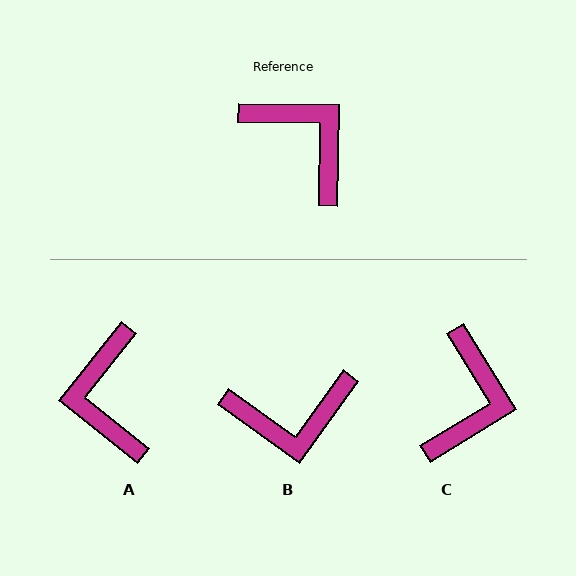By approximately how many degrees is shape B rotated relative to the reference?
Approximately 125 degrees clockwise.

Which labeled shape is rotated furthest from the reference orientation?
A, about 143 degrees away.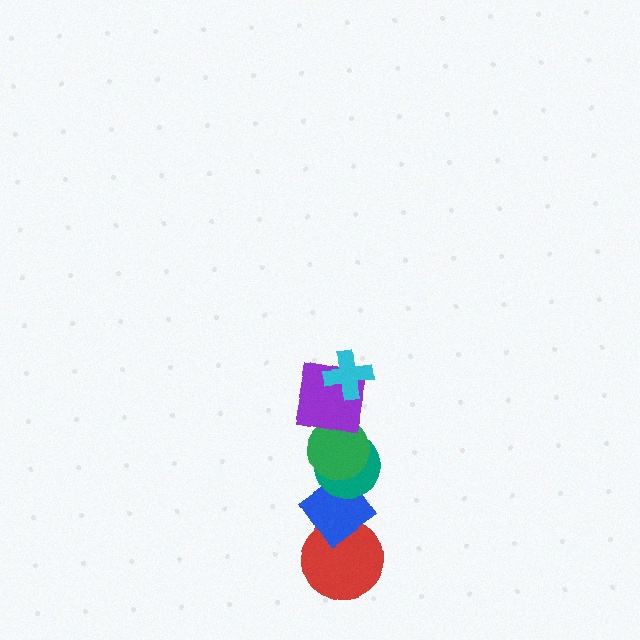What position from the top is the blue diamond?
The blue diamond is 5th from the top.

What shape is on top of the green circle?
The purple square is on top of the green circle.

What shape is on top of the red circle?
The blue diamond is on top of the red circle.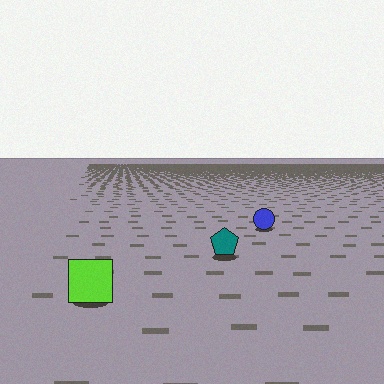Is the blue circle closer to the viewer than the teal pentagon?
No. The teal pentagon is closer — you can tell from the texture gradient: the ground texture is coarser near it.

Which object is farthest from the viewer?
The blue circle is farthest from the viewer. It appears smaller and the ground texture around it is denser.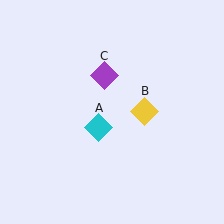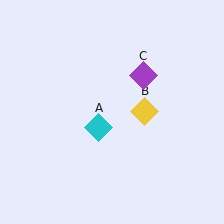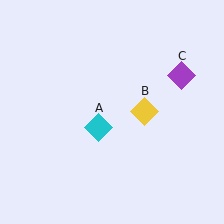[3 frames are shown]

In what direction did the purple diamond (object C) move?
The purple diamond (object C) moved right.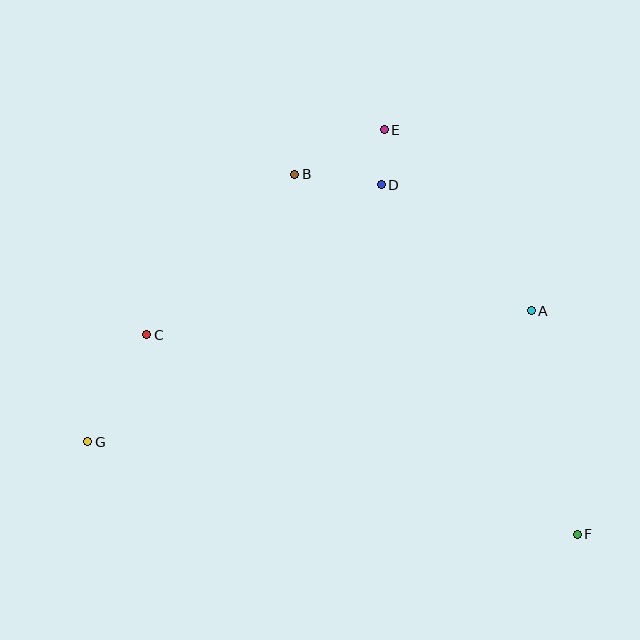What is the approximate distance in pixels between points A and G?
The distance between A and G is approximately 462 pixels.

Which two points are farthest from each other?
Points F and G are farthest from each other.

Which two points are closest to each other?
Points D and E are closest to each other.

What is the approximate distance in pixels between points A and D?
The distance between A and D is approximately 196 pixels.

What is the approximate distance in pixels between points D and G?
The distance between D and G is approximately 390 pixels.